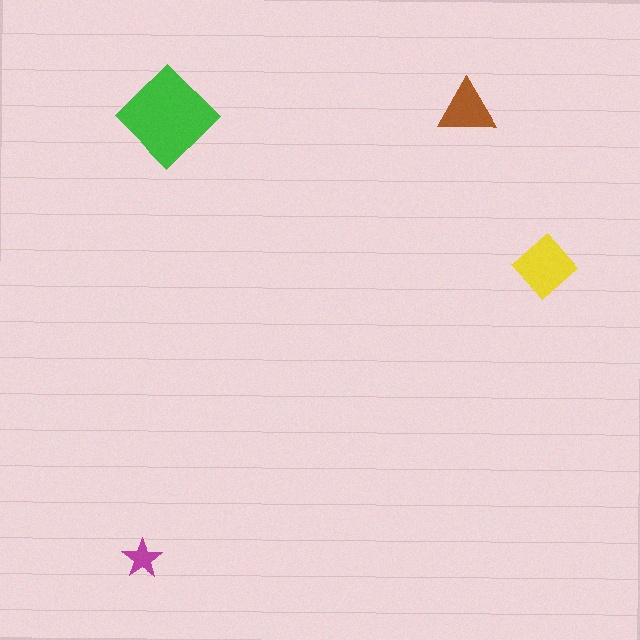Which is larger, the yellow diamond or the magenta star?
The yellow diamond.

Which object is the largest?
The green diamond.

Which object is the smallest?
The magenta star.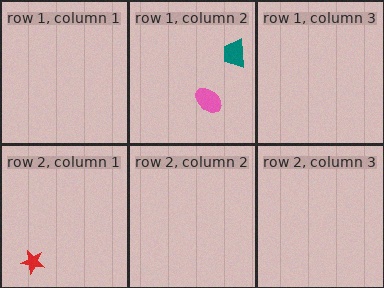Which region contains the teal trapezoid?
The row 1, column 2 region.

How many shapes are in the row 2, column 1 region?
1.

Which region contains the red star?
The row 2, column 1 region.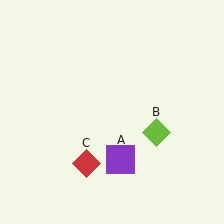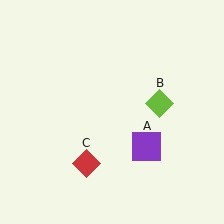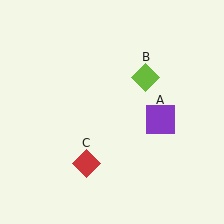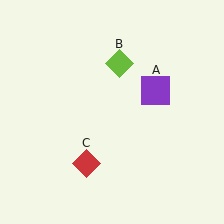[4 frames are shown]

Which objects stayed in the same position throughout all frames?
Red diamond (object C) remained stationary.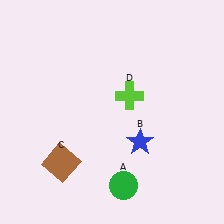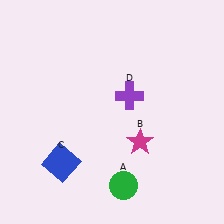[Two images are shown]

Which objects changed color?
B changed from blue to magenta. C changed from brown to blue. D changed from lime to purple.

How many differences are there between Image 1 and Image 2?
There are 3 differences between the two images.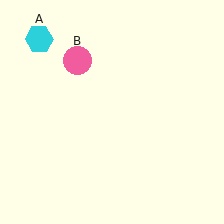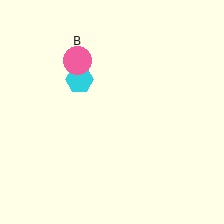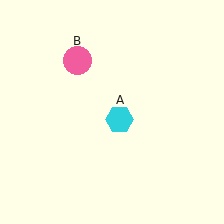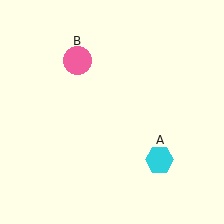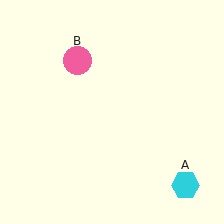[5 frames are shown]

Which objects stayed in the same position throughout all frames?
Pink circle (object B) remained stationary.